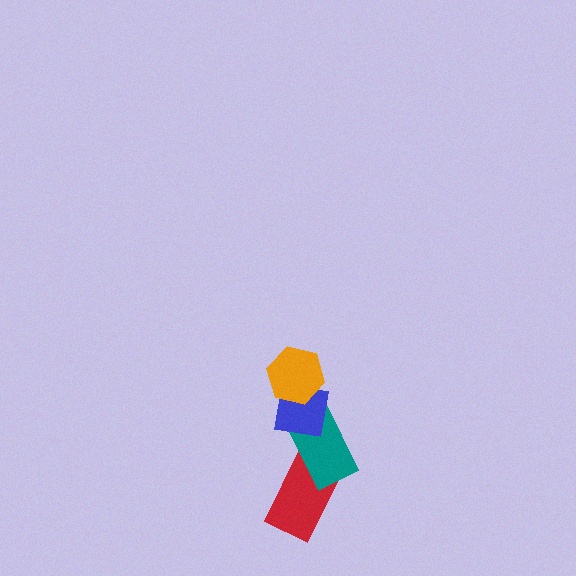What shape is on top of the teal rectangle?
The blue square is on top of the teal rectangle.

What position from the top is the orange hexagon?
The orange hexagon is 1st from the top.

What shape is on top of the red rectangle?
The teal rectangle is on top of the red rectangle.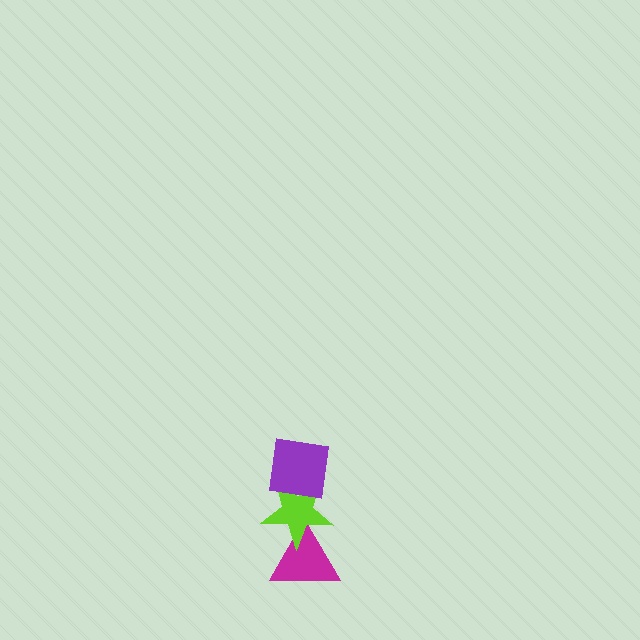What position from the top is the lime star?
The lime star is 2nd from the top.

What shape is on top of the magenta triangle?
The lime star is on top of the magenta triangle.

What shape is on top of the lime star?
The purple square is on top of the lime star.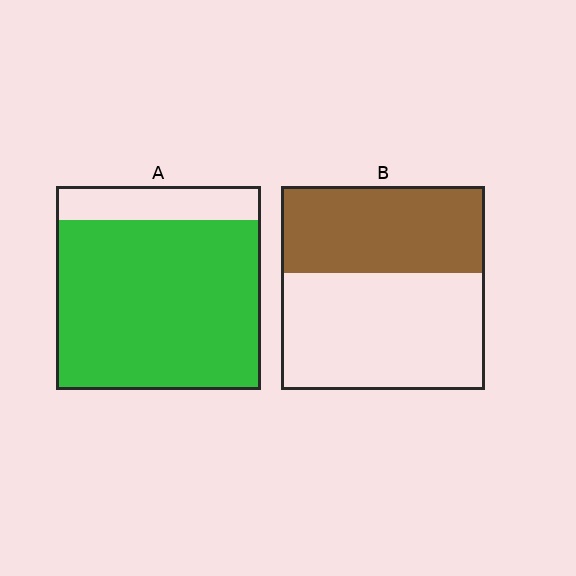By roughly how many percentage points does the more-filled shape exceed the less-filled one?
By roughly 40 percentage points (A over B).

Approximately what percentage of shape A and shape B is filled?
A is approximately 85% and B is approximately 45%.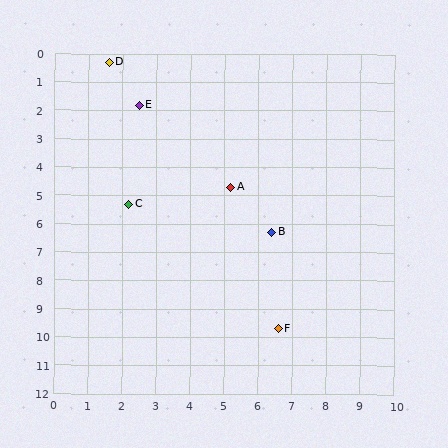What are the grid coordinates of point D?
Point D is at approximately (1.6, 0.3).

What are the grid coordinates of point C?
Point C is at approximately (2.2, 5.3).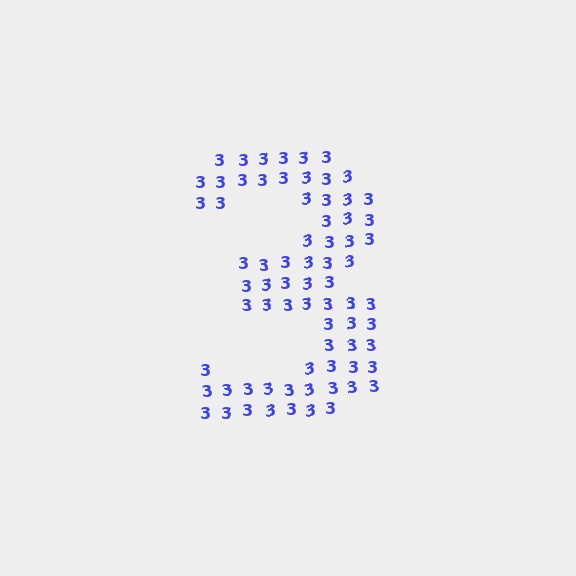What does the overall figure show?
The overall figure shows the digit 3.